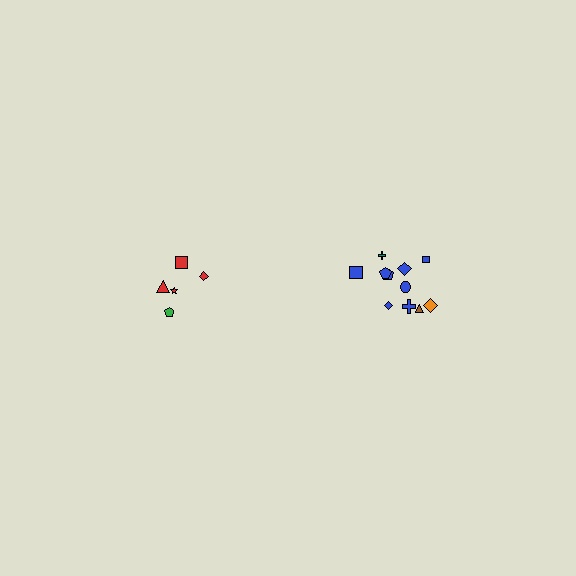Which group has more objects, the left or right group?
The right group.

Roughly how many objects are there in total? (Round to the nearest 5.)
Roughly 15 objects in total.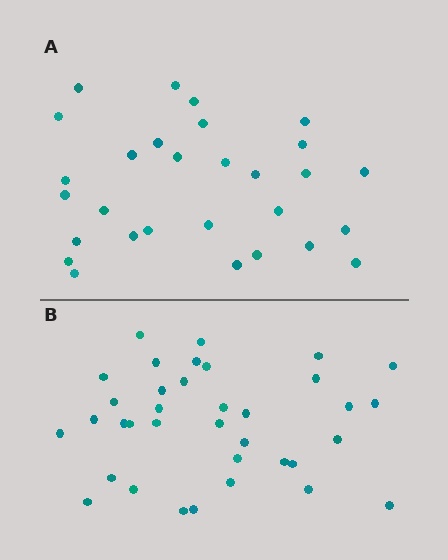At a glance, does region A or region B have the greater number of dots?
Region B (the bottom region) has more dots.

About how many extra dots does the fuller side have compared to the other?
Region B has roughly 8 or so more dots than region A.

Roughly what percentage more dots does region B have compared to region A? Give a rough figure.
About 25% more.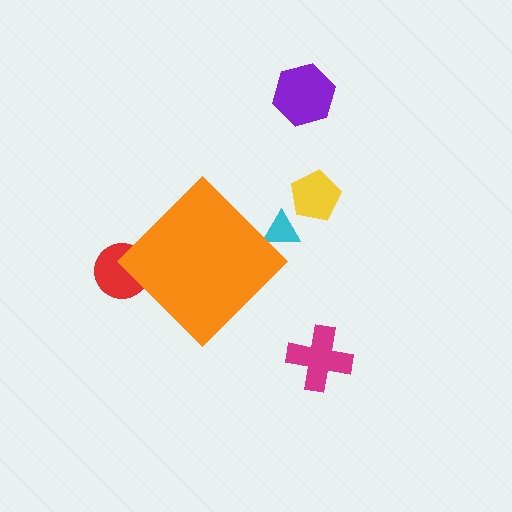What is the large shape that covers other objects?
An orange diamond.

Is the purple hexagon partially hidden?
No, the purple hexagon is fully visible.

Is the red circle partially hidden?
Yes, the red circle is partially hidden behind the orange diamond.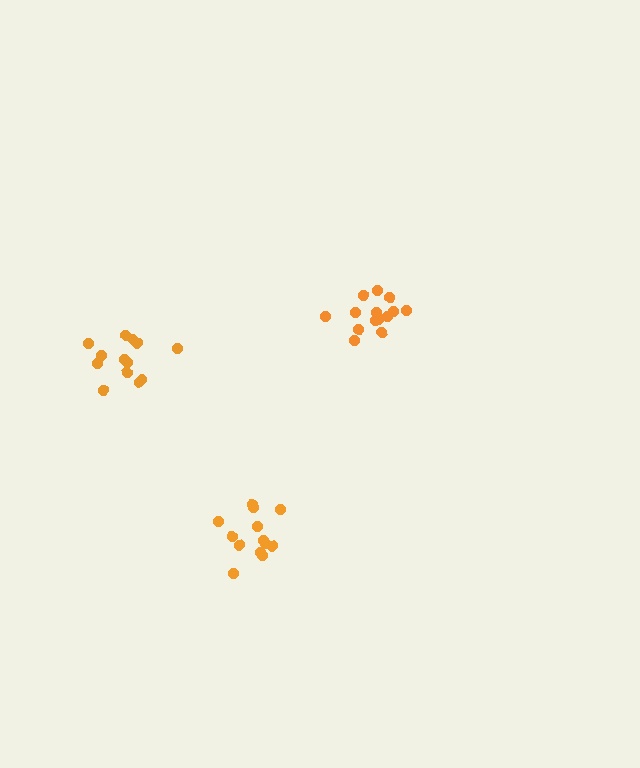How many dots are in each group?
Group 1: 14 dots, Group 2: 13 dots, Group 3: 13 dots (40 total).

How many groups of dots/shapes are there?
There are 3 groups.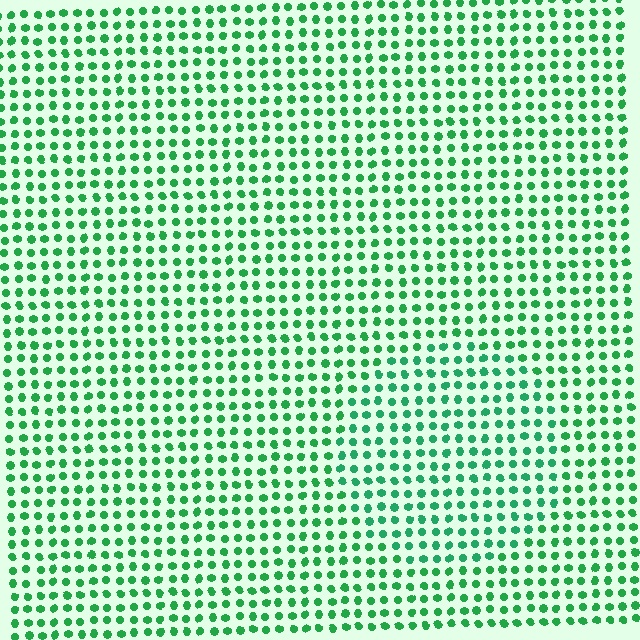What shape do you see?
I see a circle.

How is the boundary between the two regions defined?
The boundary is defined purely by a slight shift in hue (about 14 degrees). Spacing, size, and orientation are identical on both sides.